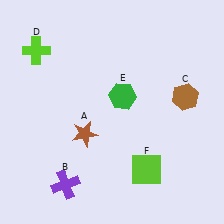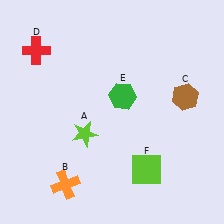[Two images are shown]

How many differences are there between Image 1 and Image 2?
There are 3 differences between the two images.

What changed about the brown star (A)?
In Image 1, A is brown. In Image 2, it changed to lime.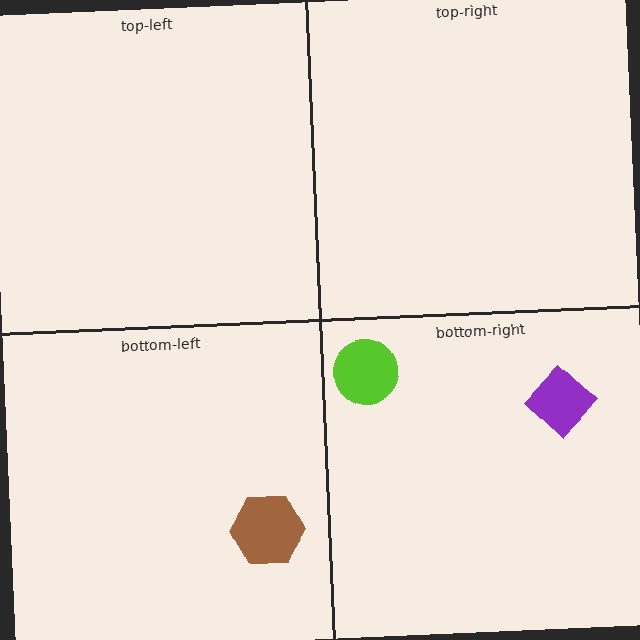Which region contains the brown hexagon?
The bottom-left region.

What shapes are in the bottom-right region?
The lime circle, the purple diamond.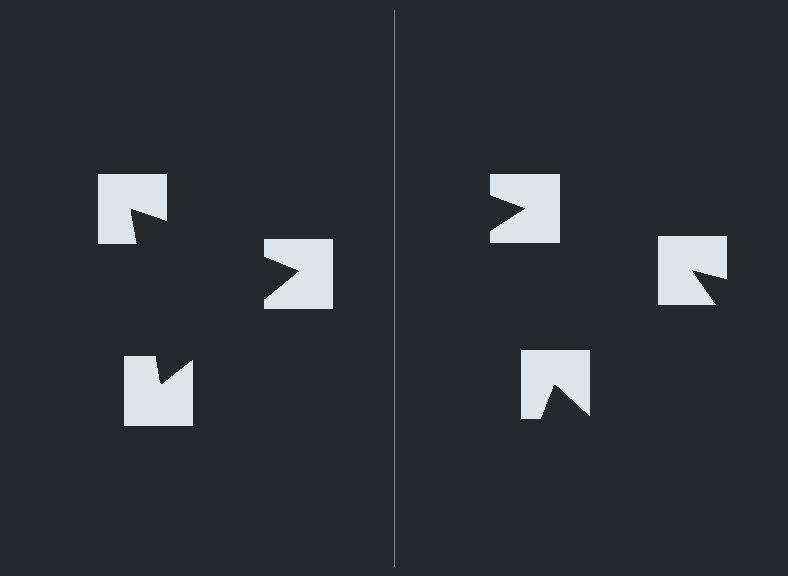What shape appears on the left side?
An illusory triangle.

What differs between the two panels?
The notched squares are positioned identically on both sides; only the wedge orientations differ. On the left they align to a triangle; on the right they are misaligned.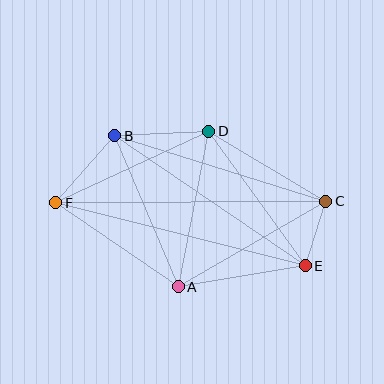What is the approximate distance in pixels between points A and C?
The distance between A and C is approximately 170 pixels.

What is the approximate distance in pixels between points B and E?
The distance between B and E is approximately 230 pixels.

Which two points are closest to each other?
Points C and E are closest to each other.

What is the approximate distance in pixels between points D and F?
The distance between D and F is approximately 169 pixels.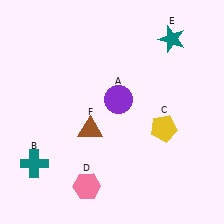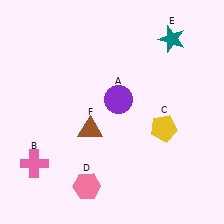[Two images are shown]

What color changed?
The cross (B) changed from teal in Image 1 to pink in Image 2.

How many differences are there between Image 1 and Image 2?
There is 1 difference between the two images.